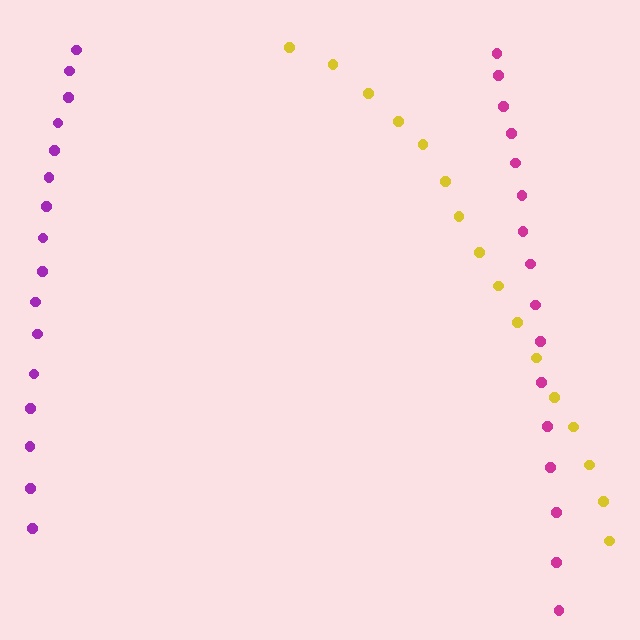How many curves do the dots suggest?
There are 3 distinct paths.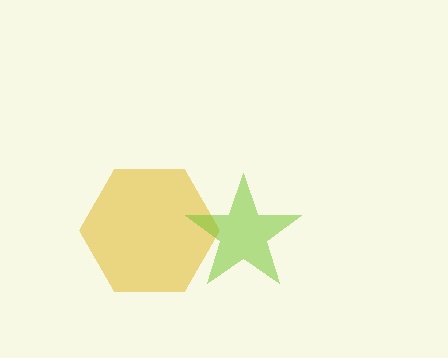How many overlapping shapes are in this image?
There are 2 overlapping shapes in the image.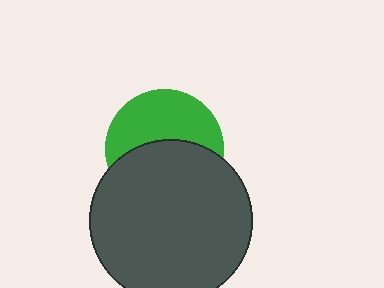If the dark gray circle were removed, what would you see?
You would see the complete green circle.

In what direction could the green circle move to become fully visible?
The green circle could move up. That would shift it out from behind the dark gray circle entirely.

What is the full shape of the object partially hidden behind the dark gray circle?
The partially hidden object is a green circle.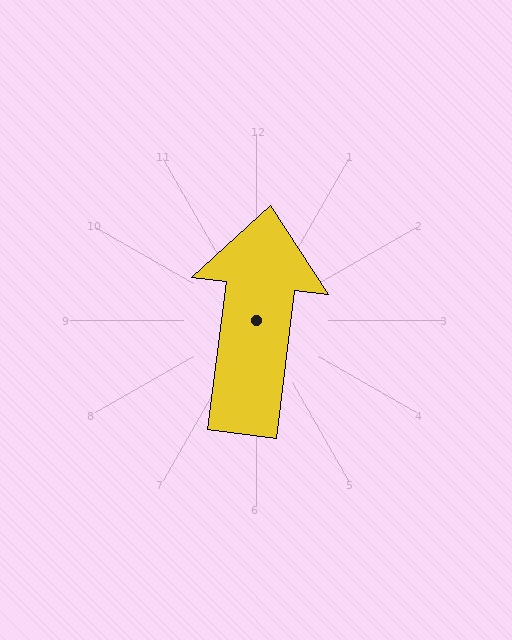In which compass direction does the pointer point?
North.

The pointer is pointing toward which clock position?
Roughly 12 o'clock.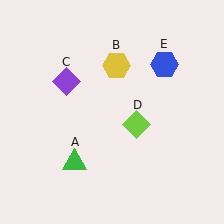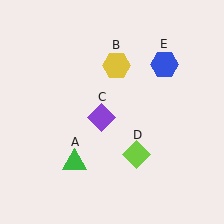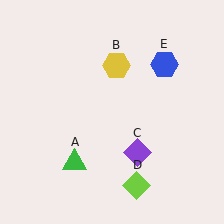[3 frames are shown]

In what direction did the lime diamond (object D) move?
The lime diamond (object D) moved down.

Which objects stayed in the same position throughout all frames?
Green triangle (object A) and yellow hexagon (object B) and blue hexagon (object E) remained stationary.